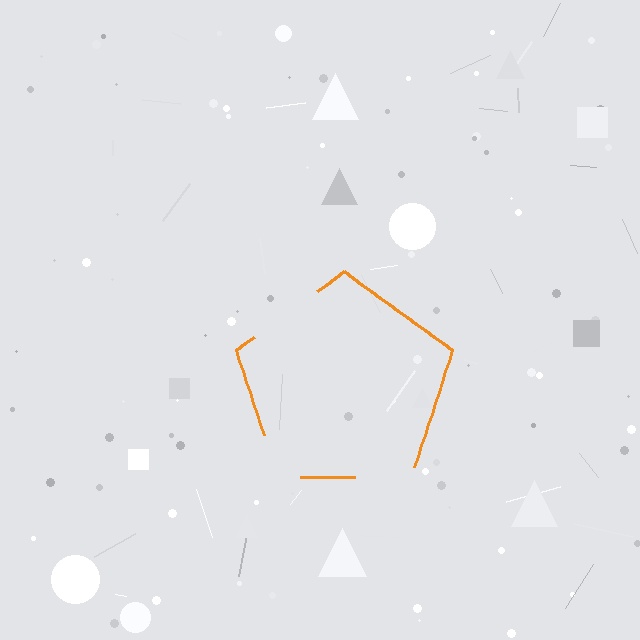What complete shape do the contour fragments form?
The contour fragments form a pentagon.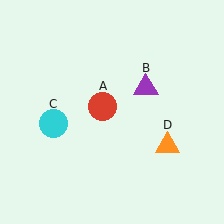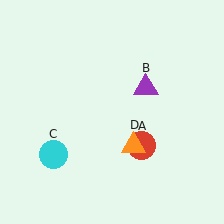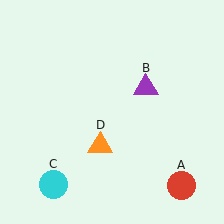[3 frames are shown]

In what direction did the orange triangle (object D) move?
The orange triangle (object D) moved left.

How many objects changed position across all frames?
3 objects changed position: red circle (object A), cyan circle (object C), orange triangle (object D).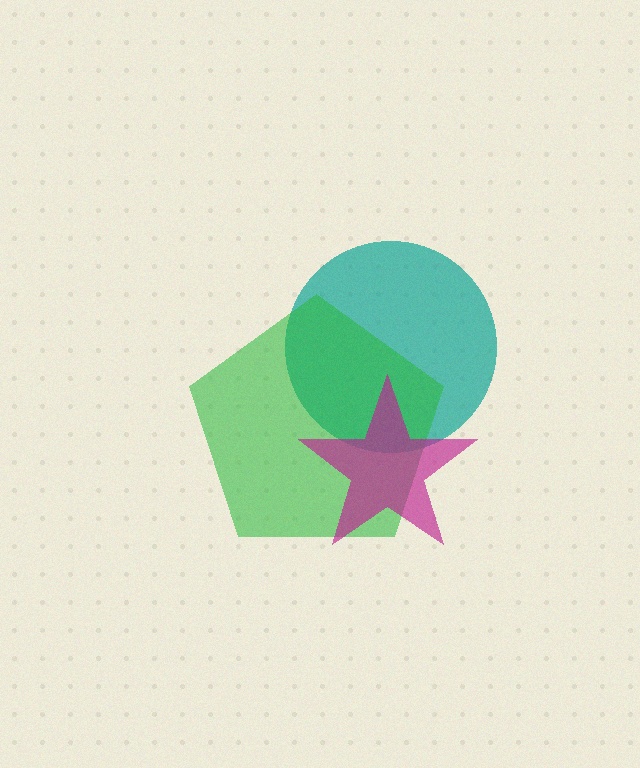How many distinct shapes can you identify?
There are 3 distinct shapes: a teal circle, a green pentagon, a magenta star.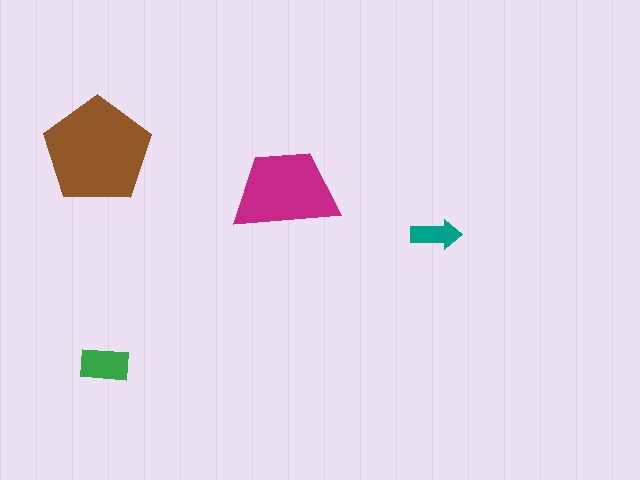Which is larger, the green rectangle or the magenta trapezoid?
The magenta trapezoid.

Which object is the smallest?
The teal arrow.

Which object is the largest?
The brown pentagon.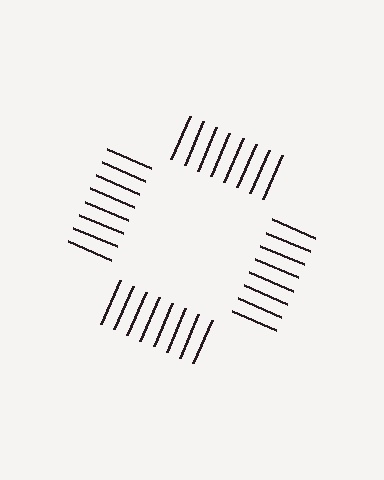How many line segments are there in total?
32 — 8 along each of the 4 edges.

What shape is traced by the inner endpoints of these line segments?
An illusory square — the line segments terminate on its edges but no continuous stroke is drawn.